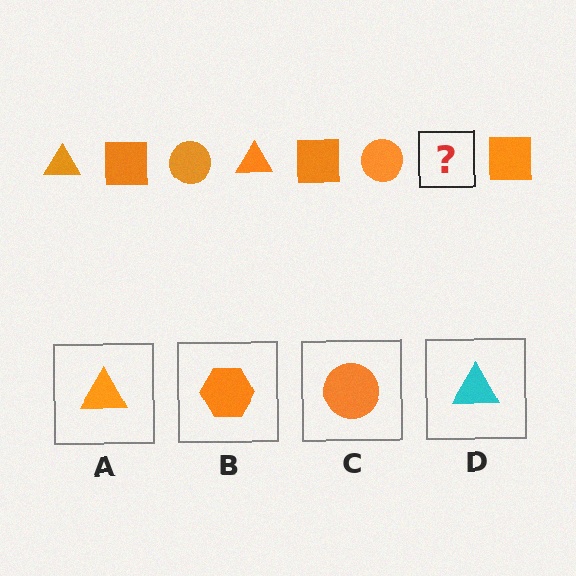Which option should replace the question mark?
Option A.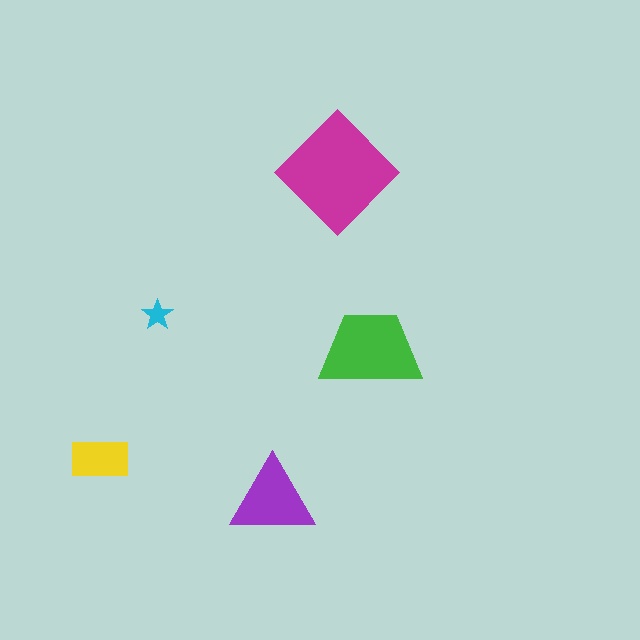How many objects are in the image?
There are 5 objects in the image.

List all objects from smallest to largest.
The cyan star, the yellow rectangle, the purple triangle, the green trapezoid, the magenta diamond.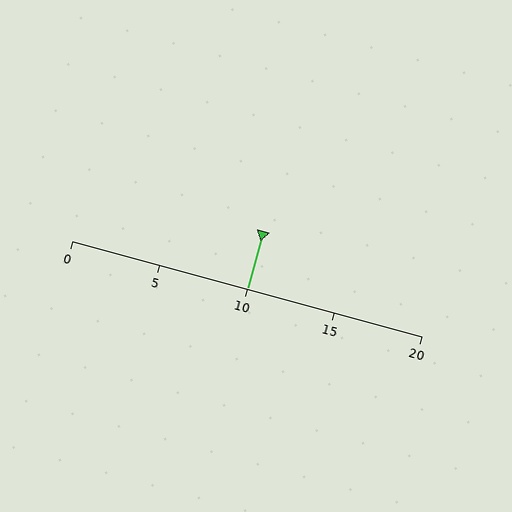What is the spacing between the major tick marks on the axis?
The major ticks are spaced 5 apart.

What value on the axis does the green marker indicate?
The marker indicates approximately 10.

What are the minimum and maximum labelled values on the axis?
The axis runs from 0 to 20.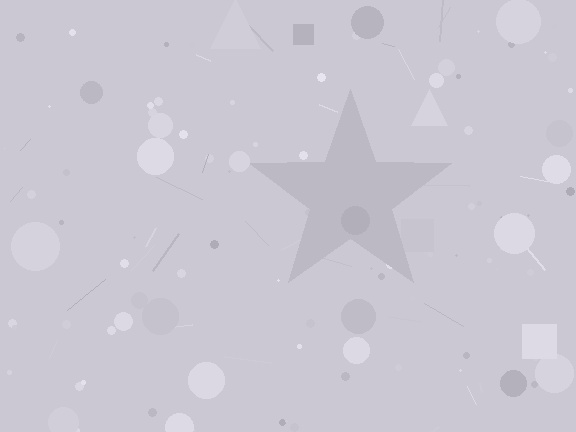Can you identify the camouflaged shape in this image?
The camouflaged shape is a star.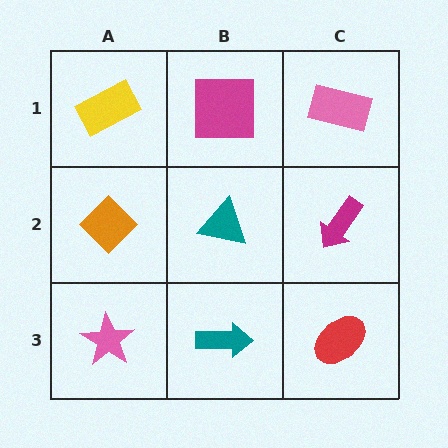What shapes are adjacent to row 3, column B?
A teal triangle (row 2, column B), a pink star (row 3, column A), a red ellipse (row 3, column C).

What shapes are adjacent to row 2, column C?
A pink rectangle (row 1, column C), a red ellipse (row 3, column C), a teal triangle (row 2, column B).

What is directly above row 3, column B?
A teal triangle.